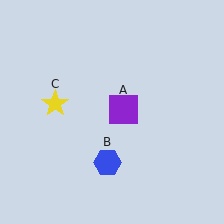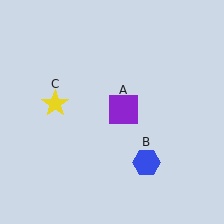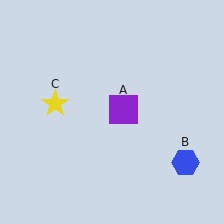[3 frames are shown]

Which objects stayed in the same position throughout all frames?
Purple square (object A) and yellow star (object C) remained stationary.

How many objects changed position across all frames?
1 object changed position: blue hexagon (object B).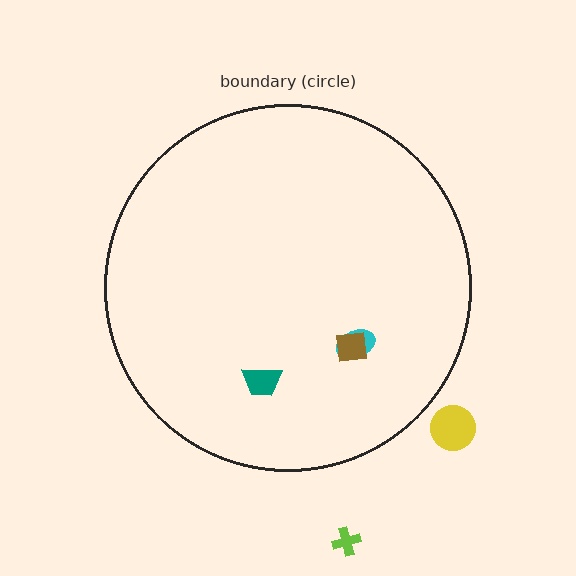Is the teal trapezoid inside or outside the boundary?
Inside.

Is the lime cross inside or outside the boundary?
Outside.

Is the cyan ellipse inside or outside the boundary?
Inside.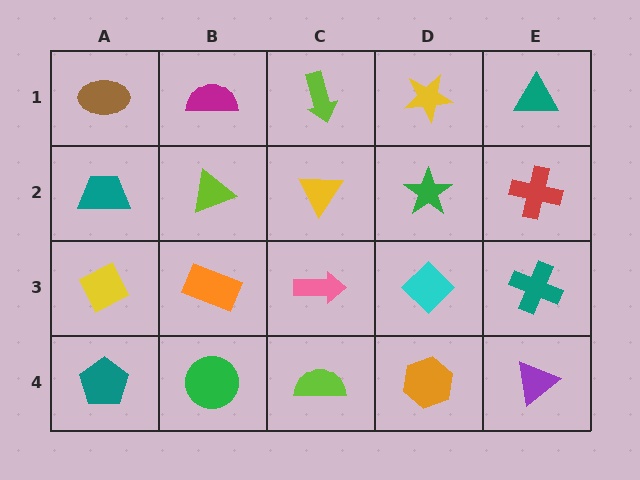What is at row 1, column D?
A yellow star.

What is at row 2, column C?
A yellow triangle.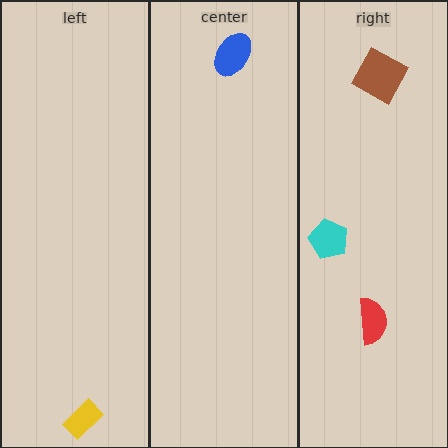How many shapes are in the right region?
3.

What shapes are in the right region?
The red semicircle, the brown square, the cyan pentagon.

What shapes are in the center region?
The blue ellipse.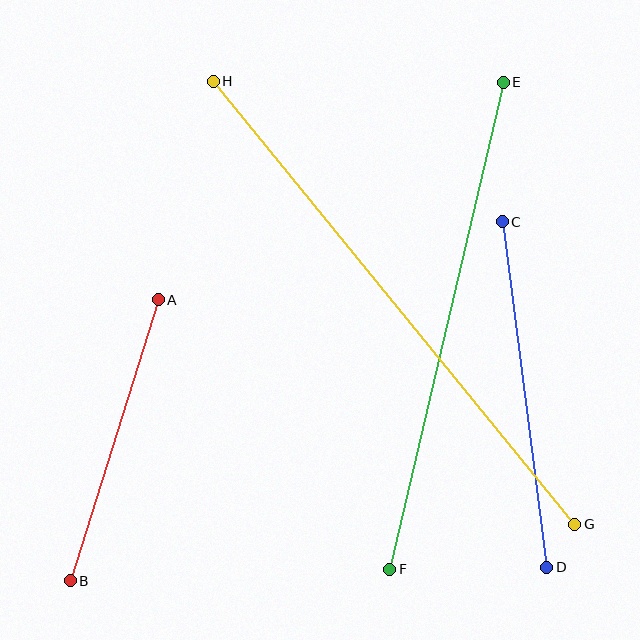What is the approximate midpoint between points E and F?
The midpoint is at approximately (447, 326) pixels.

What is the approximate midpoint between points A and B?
The midpoint is at approximately (114, 440) pixels.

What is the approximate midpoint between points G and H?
The midpoint is at approximately (394, 303) pixels.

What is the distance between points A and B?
The distance is approximately 295 pixels.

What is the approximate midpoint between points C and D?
The midpoint is at approximately (524, 395) pixels.